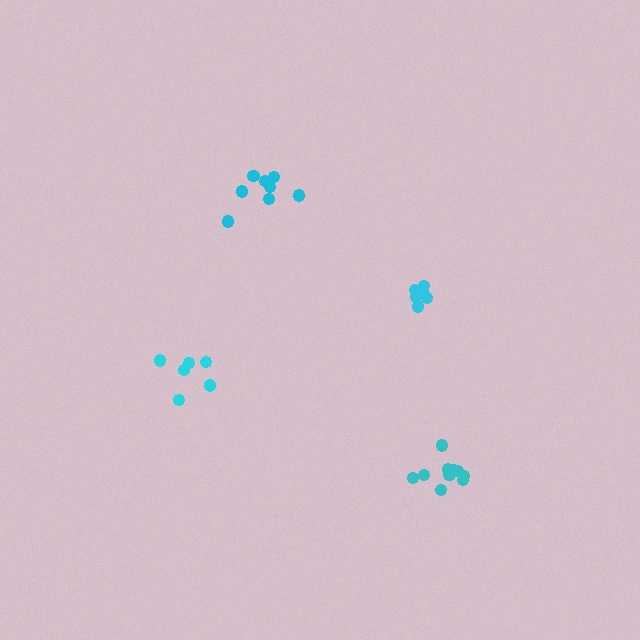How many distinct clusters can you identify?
There are 4 distinct clusters.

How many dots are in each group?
Group 1: 11 dots, Group 2: 6 dots, Group 3: 6 dots, Group 4: 8 dots (31 total).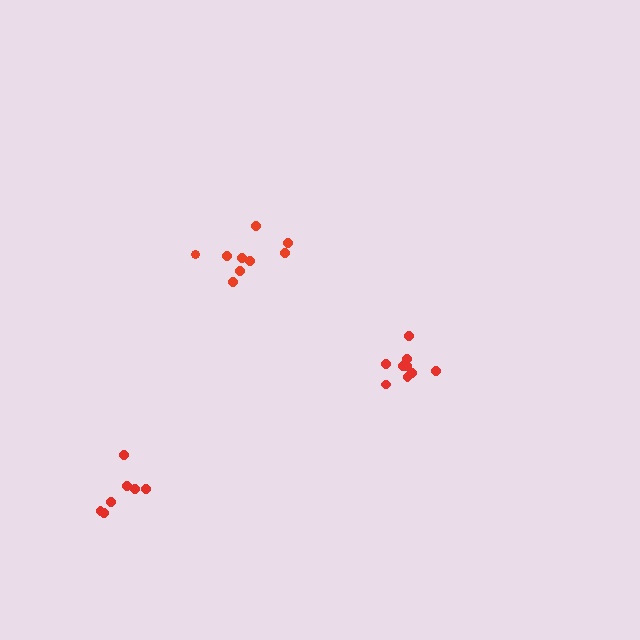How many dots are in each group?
Group 1: 9 dots, Group 2: 9 dots, Group 3: 7 dots (25 total).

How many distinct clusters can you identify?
There are 3 distinct clusters.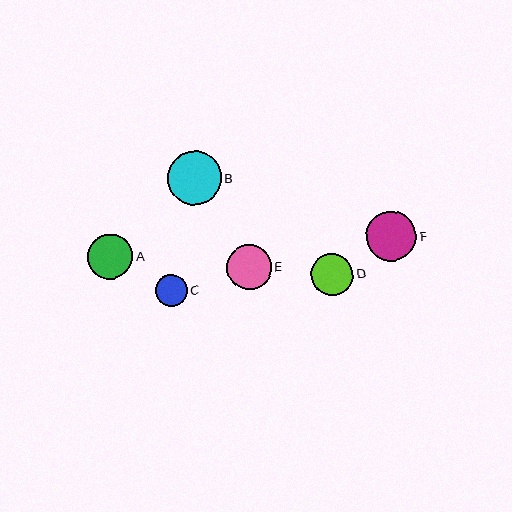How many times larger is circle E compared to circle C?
Circle E is approximately 1.4 times the size of circle C.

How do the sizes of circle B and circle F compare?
Circle B and circle F are approximately the same size.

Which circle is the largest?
Circle B is the largest with a size of approximately 54 pixels.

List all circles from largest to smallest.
From largest to smallest: B, F, A, E, D, C.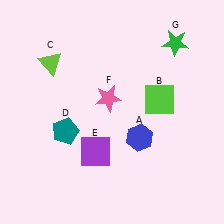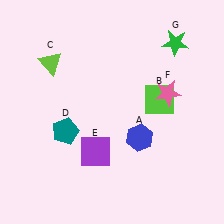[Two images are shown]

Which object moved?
The pink star (F) moved right.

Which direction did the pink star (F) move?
The pink star (F) moved right.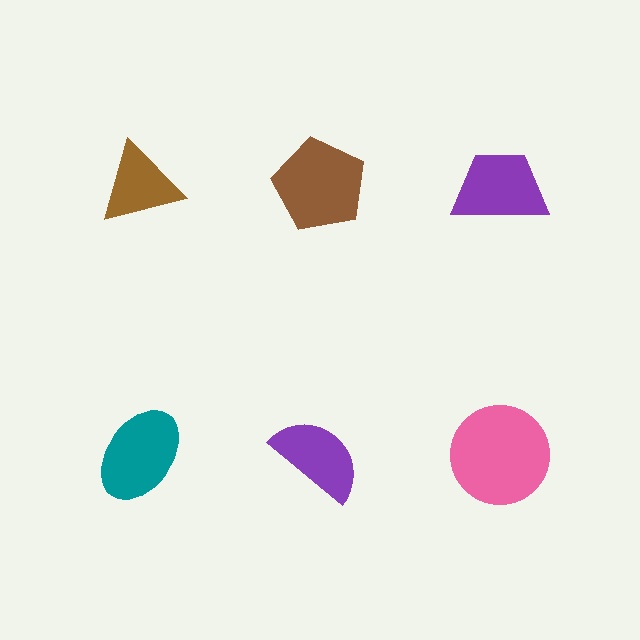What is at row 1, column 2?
A brown pentagon.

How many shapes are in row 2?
3 shapes.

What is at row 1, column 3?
A purple trapezoid.